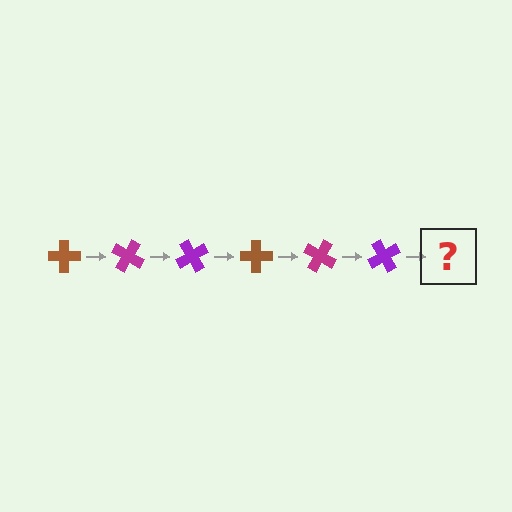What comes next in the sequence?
The next element should be a brown cross, rotated 180 degrees from the start.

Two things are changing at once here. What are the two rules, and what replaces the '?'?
The two rules are that it rotates 30 degrees each step and the color cycles through brown, magenta, and purple. The '?' should be a brown cross, rotated 180 degrees from the start.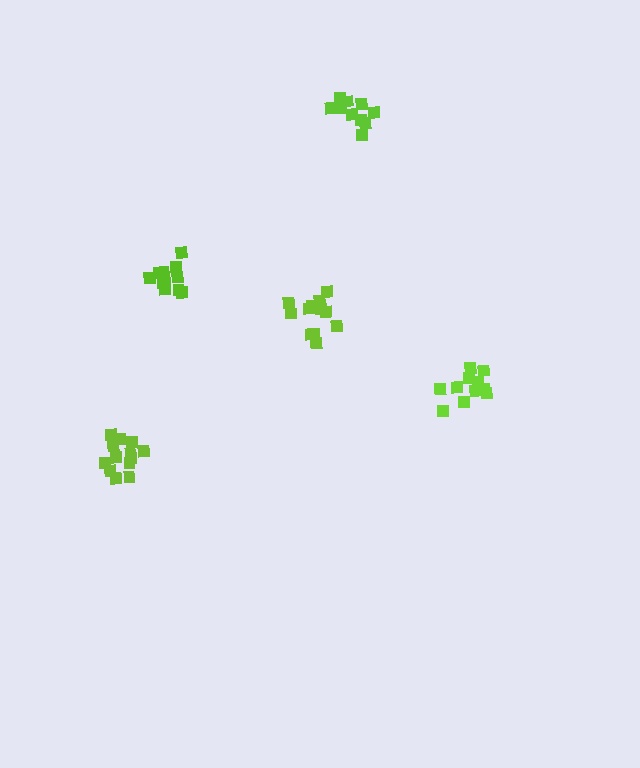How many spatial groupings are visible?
There are 5 spatial groupings.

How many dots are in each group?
Group 1: 11 dots, Group 2: 11 dots, Group 3: 12 dots, Group 4: 13 dots, Group 5: 10 dots (57 total).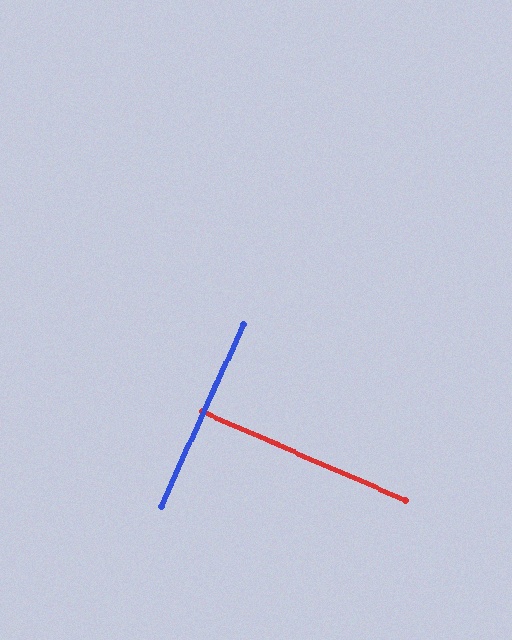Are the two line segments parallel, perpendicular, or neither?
Perpendicular — they meet at approximately 89°.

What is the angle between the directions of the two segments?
Approximately 89 degrees.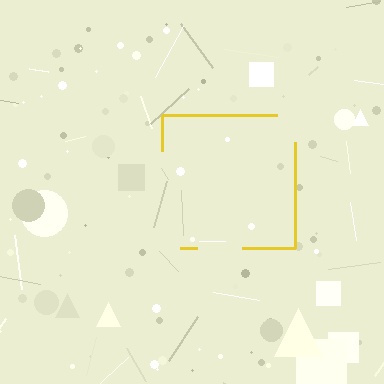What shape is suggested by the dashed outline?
The dashed outline suggests a square.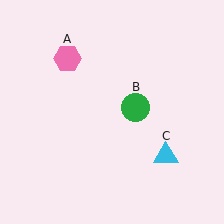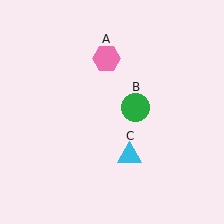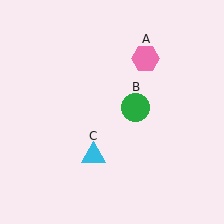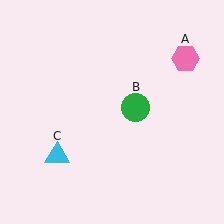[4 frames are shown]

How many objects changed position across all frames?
2 objects changed position: pink hexagon (object A), cyan triangle (object C).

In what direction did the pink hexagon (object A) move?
The pink hexagon (object A) moved right.